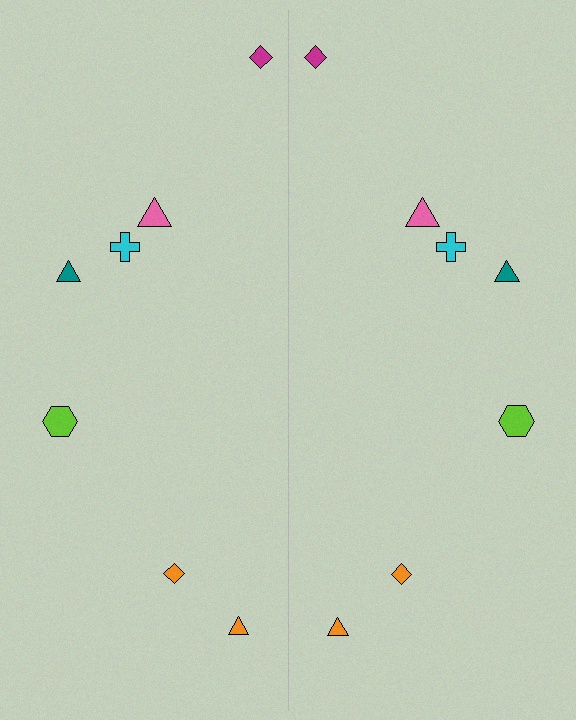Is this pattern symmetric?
Yes, this pattern has bilateral (reflection) symmetry.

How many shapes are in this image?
There are 14 shapes in this image.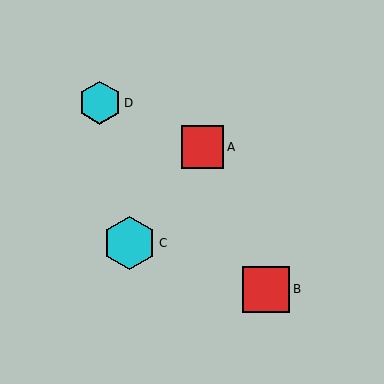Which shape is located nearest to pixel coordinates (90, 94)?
The cyan hexagon (labeled D) at (100, 103) is nearest to that location.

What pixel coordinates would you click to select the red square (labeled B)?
Click at (266, 289) to select the red square B.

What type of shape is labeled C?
Shape C is a cyan hexagon.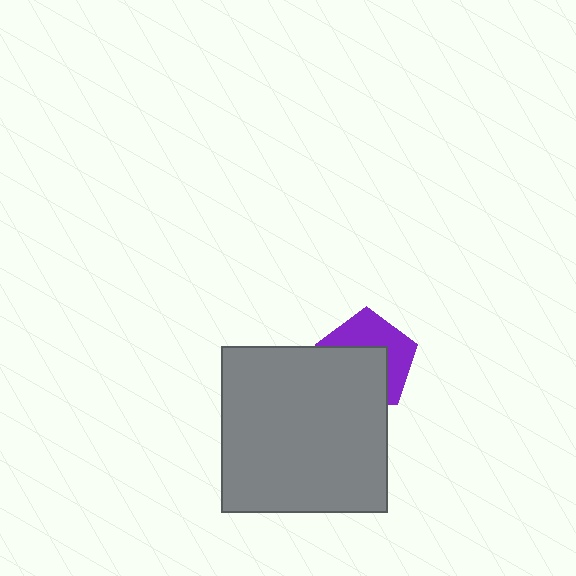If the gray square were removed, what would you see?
You would see the complete purple pentagon.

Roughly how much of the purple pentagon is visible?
About half of it is visible (roughly 47%).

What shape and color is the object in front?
The object in front is a gray square.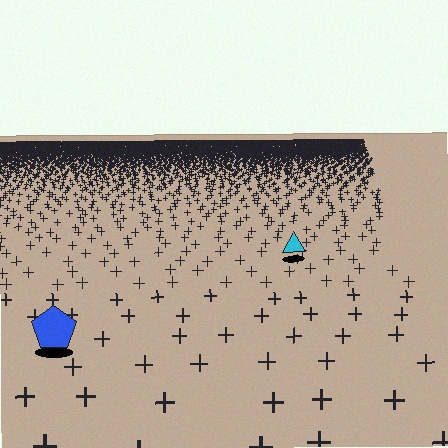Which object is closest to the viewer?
The blue pentagon is closest. The texture marks near it are larger and more spread out.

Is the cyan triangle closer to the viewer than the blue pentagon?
No. The blue pentagon is closer — you can tell from the texture gradient: the ground texture is coarser near it.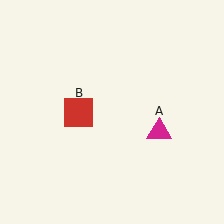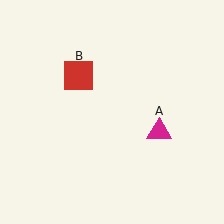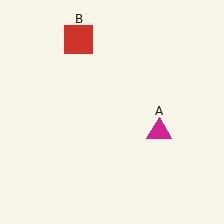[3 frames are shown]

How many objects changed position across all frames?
1 object changed position: red square (object B).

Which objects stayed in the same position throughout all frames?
Magenta triangle (object A) remained stationary.